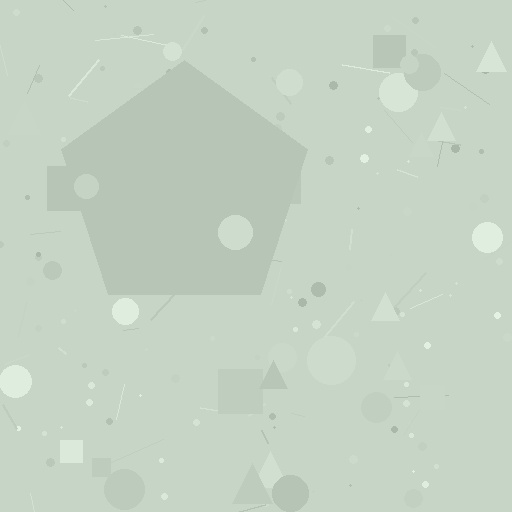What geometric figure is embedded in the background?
A pentagon is embedded in the background.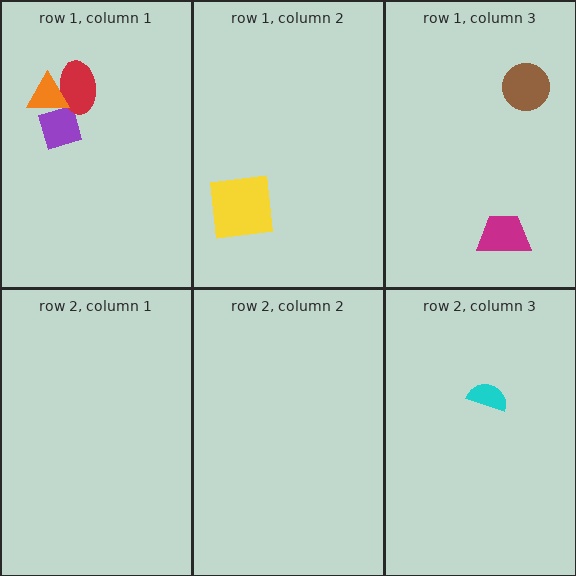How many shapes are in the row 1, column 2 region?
1.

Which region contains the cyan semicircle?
The row 2, column 3 region.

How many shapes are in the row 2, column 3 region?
1.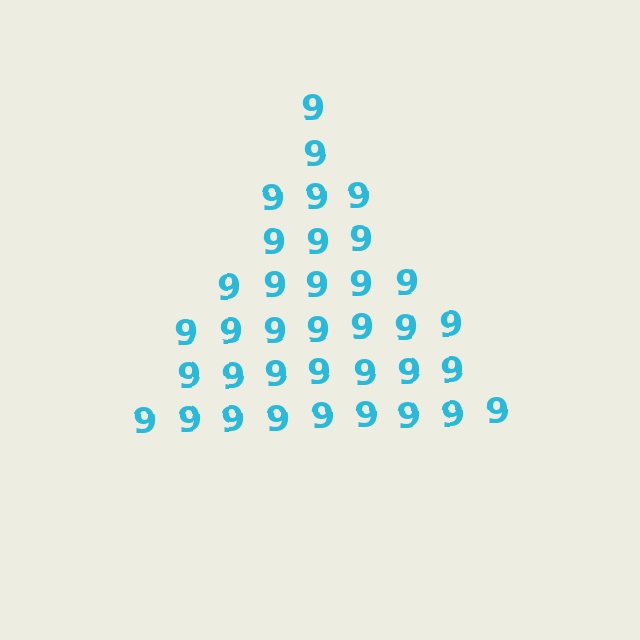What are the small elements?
The small elements are digit 9's.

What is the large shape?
The large shape is a triangle.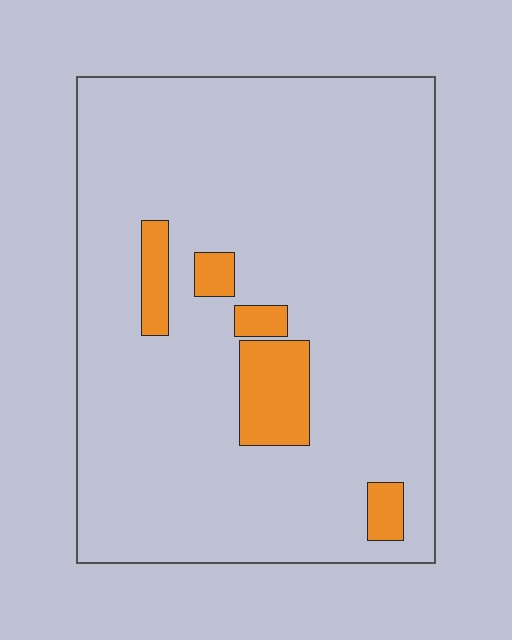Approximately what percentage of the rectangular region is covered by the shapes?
Approximately 10%.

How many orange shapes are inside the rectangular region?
5.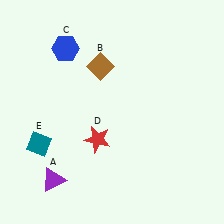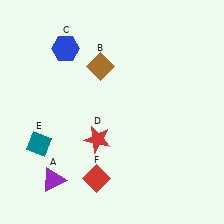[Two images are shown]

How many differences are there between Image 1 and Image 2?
There is 1 difference between the two images.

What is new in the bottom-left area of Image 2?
A red diamond (F) was added in the bottom-left area of Image 2.